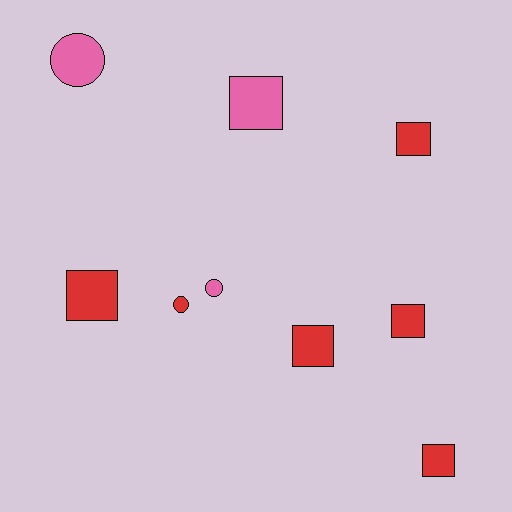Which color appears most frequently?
Red, with 6 objects.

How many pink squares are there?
There is 1 pink square.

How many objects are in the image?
There are 9 objects.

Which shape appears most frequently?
Square, with 6 objects.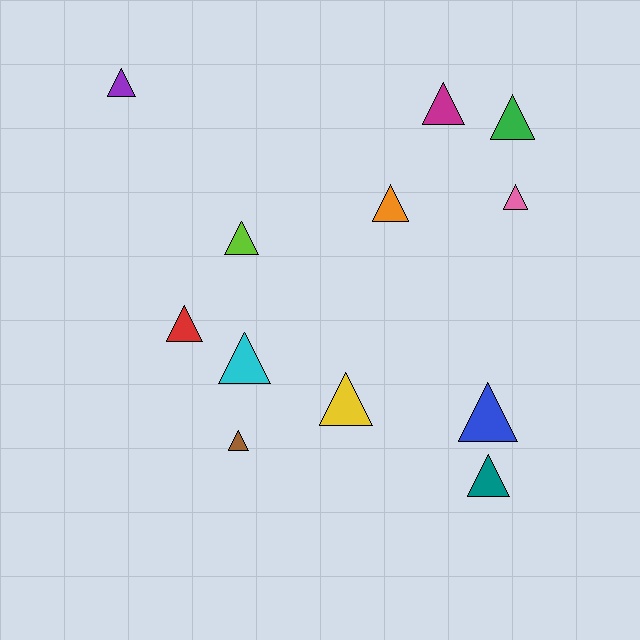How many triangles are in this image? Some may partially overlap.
There are 12 triangles.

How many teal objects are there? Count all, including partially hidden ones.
There is 1 teal object.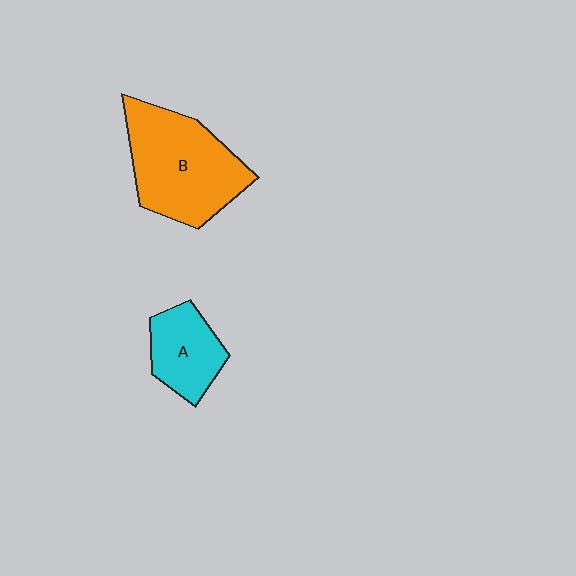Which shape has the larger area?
Shape B (orange).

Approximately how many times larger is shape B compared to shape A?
Approximately 1.9 times.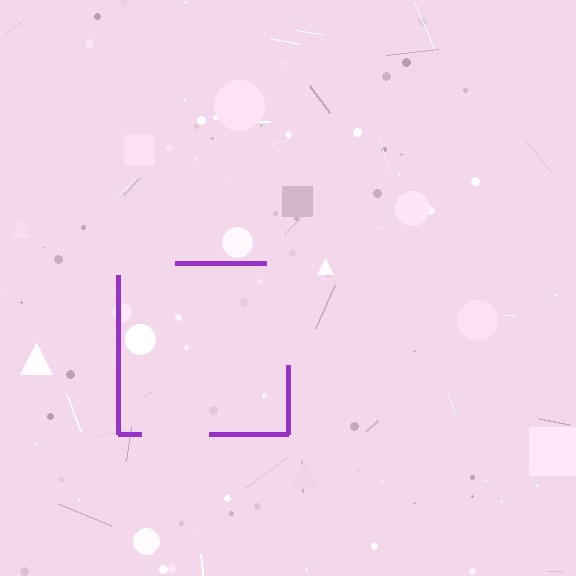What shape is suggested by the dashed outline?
The dashed outline suggests a square.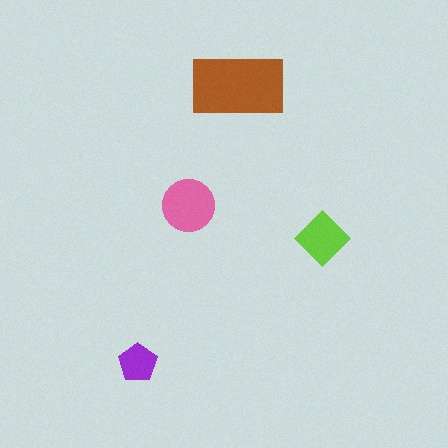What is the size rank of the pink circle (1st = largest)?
2nd.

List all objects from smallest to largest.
The purple pentagon, the lime diamond, the pink circle, the brown rectangle.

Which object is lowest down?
The purple pentagon is bottommost.